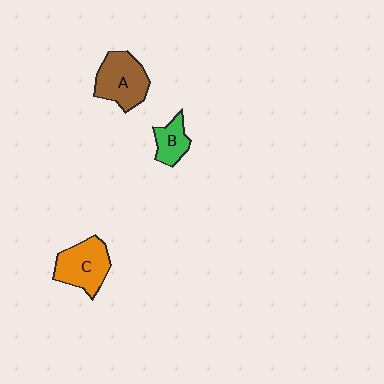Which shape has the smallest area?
Shape B (green).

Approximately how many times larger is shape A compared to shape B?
Approximately 1.8 times.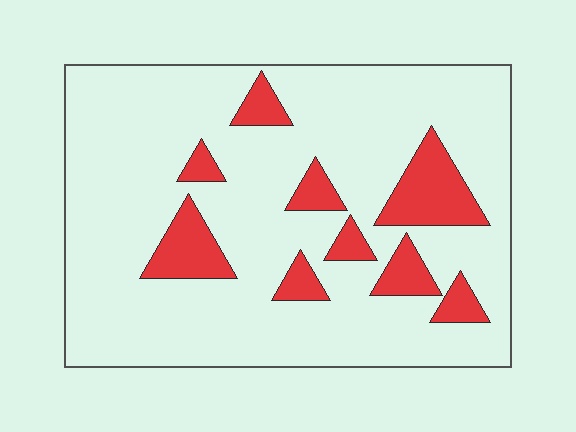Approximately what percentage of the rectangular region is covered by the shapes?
Approximately 15%.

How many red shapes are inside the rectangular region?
9.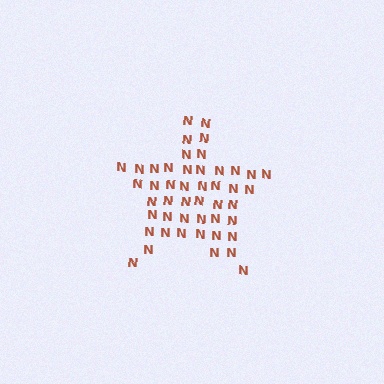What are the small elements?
The small elements are letter N's.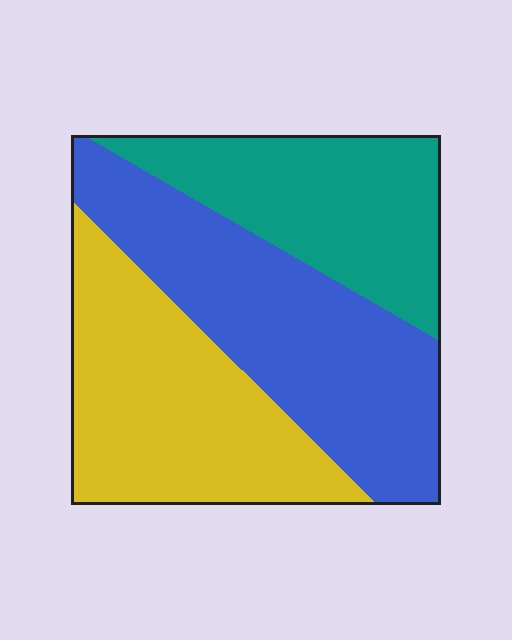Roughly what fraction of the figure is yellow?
Yellow takes up between a quarter and a half of the figure.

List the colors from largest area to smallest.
From largest to smallest: blue, yellow, teal.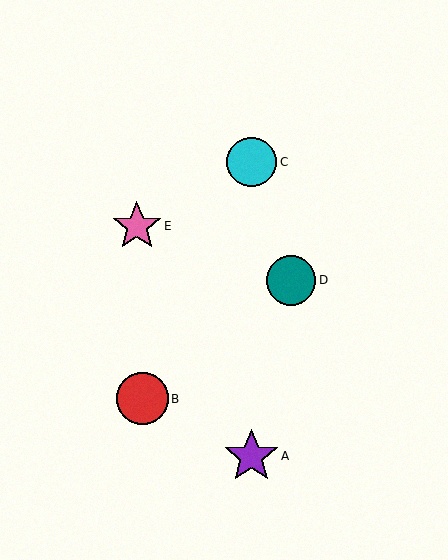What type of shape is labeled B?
Shape B is a red circle.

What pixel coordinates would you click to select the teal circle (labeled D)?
Click at (291, 280) to select the teal circle D.